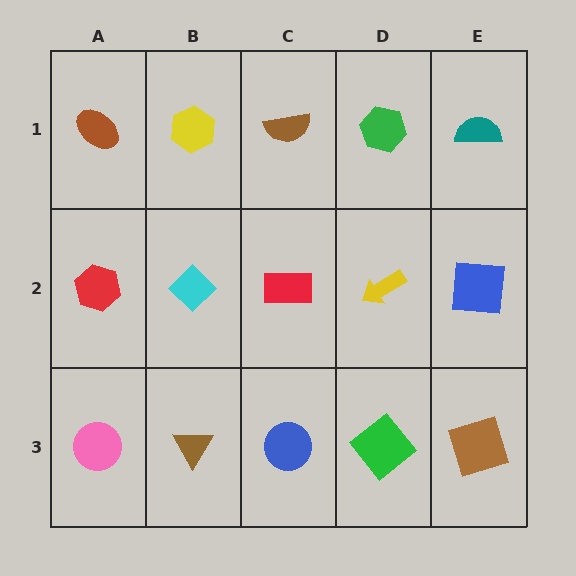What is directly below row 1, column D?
A yellow arrow.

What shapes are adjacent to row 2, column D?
A green hexagon (row 1, column D), a green diamond (row 3, column D), a red rectangle (row 2, column C), a blue square (row 2, column E).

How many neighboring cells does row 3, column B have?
3.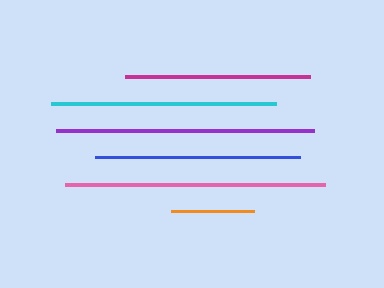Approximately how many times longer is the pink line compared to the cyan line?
The pink line is approximately 1.2 times the length of the cyan line.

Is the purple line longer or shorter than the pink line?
The pink line is longer than the purple line.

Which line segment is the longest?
The pink line is the longest at approximately 260 pixels.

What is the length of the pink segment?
The pink segment is approximately 260 pixels long.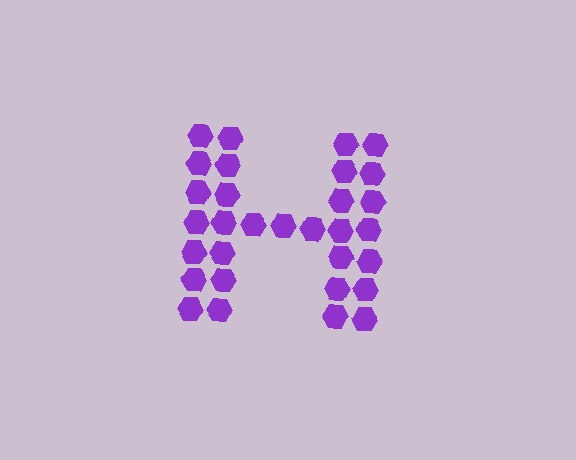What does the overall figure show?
The overall figure shows the letter H.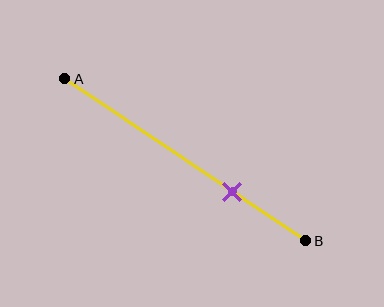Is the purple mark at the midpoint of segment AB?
No, the mark is at about 70% from A, not at the 50% midpoint.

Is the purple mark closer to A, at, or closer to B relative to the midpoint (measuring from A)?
The purple mark is closer to point B than the midpoint of segment AB.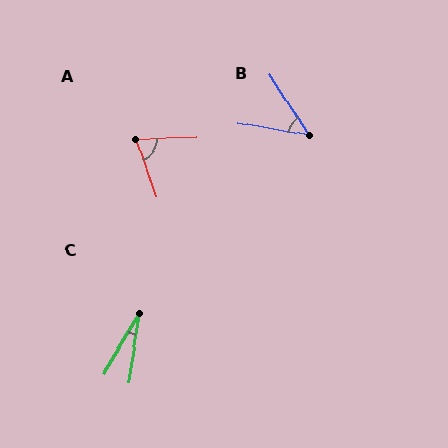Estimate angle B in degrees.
Approximately 48 degrees.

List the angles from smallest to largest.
C (22°), B (48°), A (73°).